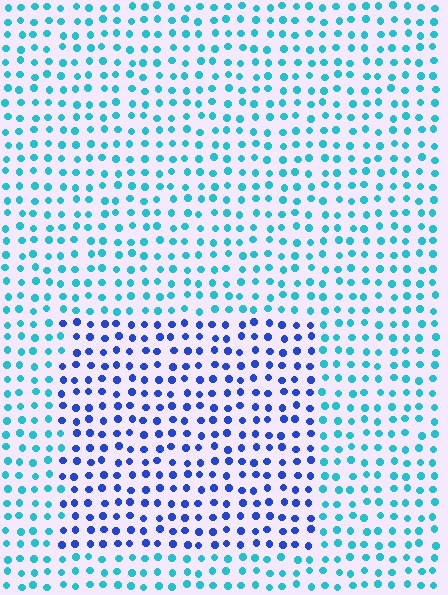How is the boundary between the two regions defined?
The boundary is defined purely by a slight shift in hue (about 45 degrees). Spacing, size, and orientation are identical on both sides.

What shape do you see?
I see a rectangle.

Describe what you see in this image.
The image is filled with small cyan elements in a uniform arrangement. A rectangle-shaped region is visible where the elements are tinted to a slightly different hue, forming a subtle color boundary.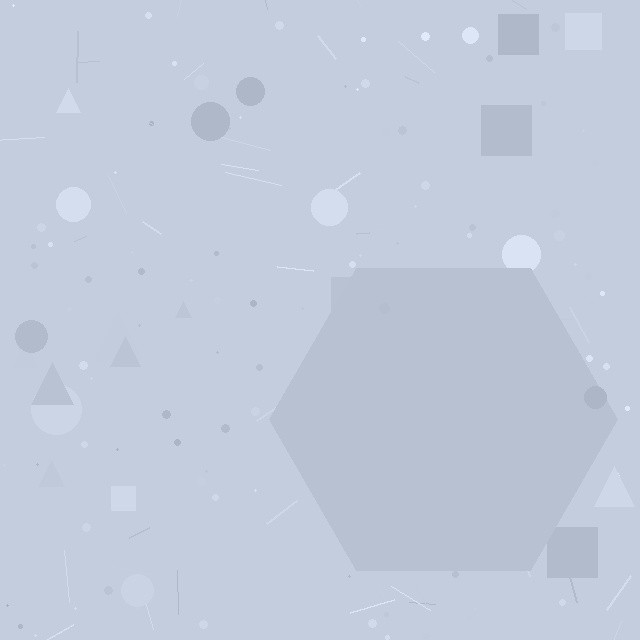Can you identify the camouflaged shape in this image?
The camouflaged shape is a hexagon.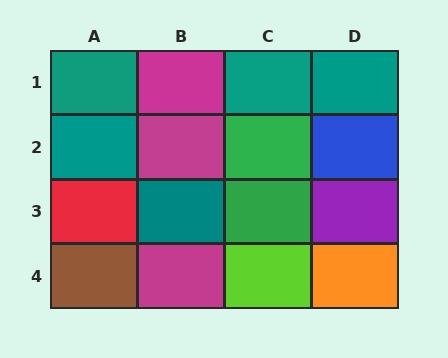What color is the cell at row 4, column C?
Lime.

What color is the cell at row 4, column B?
Magenta.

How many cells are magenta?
3 cells are magenta.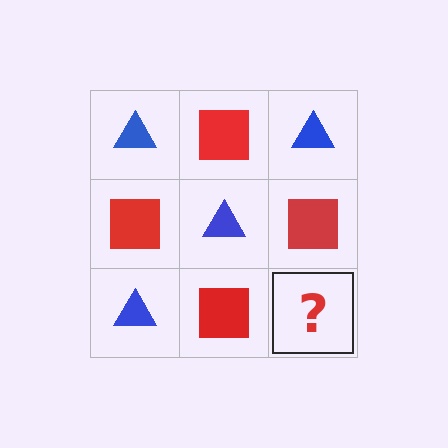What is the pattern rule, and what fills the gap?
The rule is that it alternates blue triangle and red square in a checkerboard pattern. The gap should be filled with a blue triangle.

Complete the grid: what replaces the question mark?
The question mark should be replaced with a blue triangle.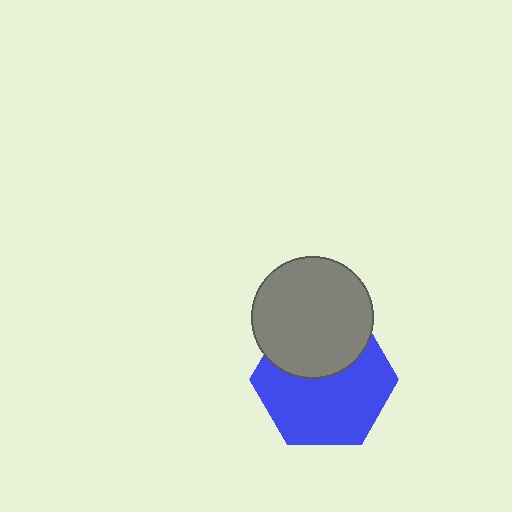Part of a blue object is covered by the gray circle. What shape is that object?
It is a hexagon.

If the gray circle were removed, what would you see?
You would see the complete blue hexagon.